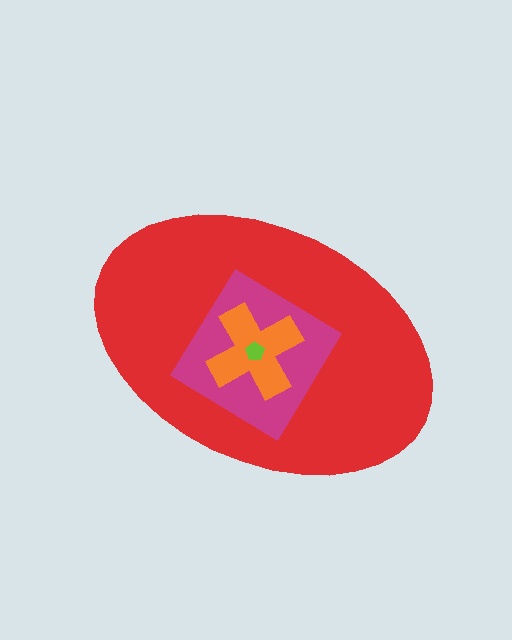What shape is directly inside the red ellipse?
The magenta diamond.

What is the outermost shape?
The red ellipse.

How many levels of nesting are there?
4.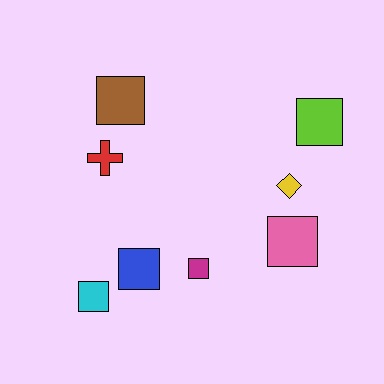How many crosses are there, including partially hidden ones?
There is 1 cross.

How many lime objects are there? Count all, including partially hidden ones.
There is 1 lime object.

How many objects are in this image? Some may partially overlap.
There are 8 objects.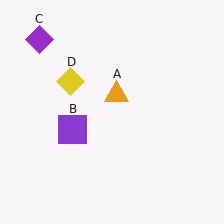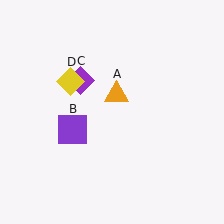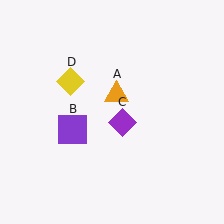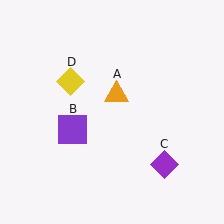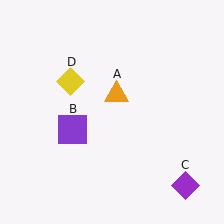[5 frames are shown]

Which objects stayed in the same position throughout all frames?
Orange triangle (object A) and purple square (object B) and yellow diamond (object D) remained stationary.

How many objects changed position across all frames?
1 object changed position: purple diamond (object C).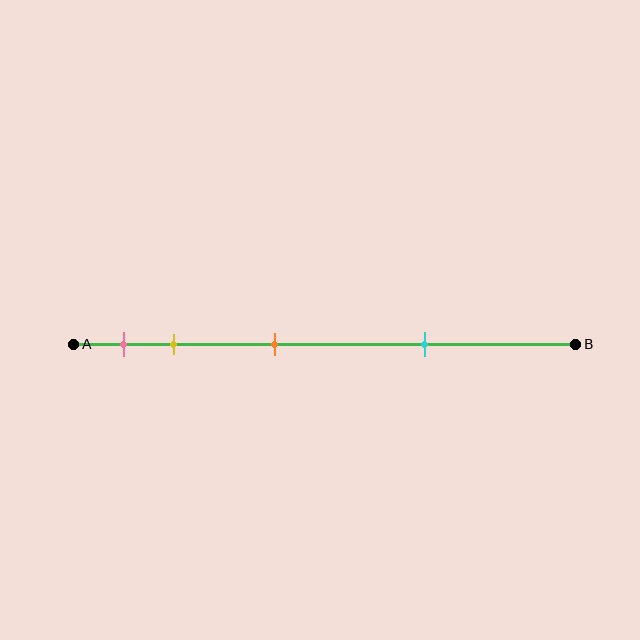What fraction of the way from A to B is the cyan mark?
The cyan mark is approximately 70% (0.7) of the way from A to B.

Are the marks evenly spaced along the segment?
No, the marks are not evenly spaced.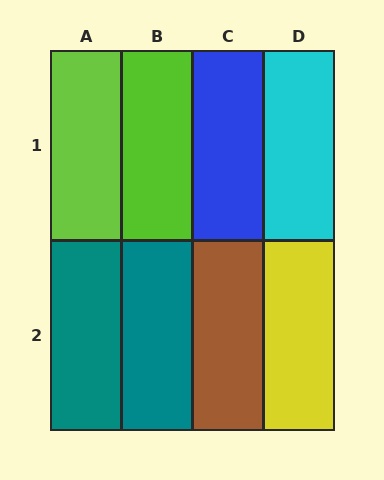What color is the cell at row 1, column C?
Blue.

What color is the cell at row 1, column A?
Lime.